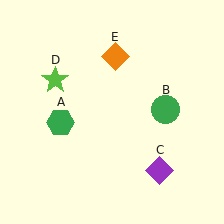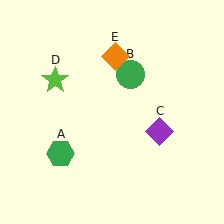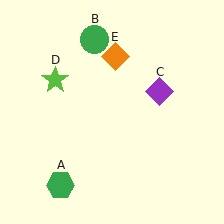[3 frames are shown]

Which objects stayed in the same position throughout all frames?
Lime star (object D) and orange diamond (object E) remained stationary.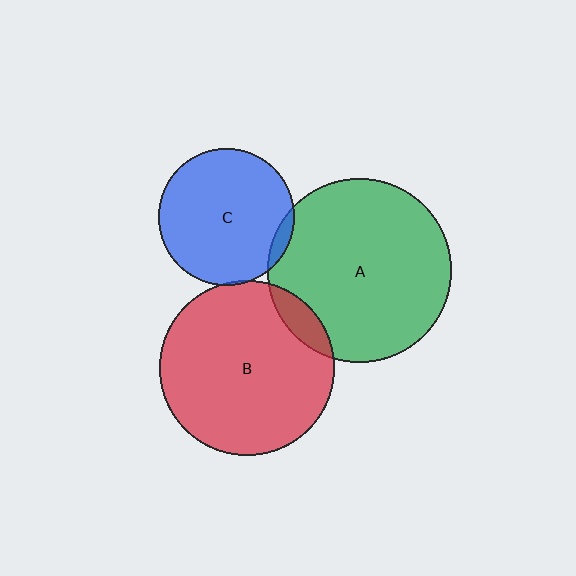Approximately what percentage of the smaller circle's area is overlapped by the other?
Approximately 10%.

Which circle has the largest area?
Circle A (green).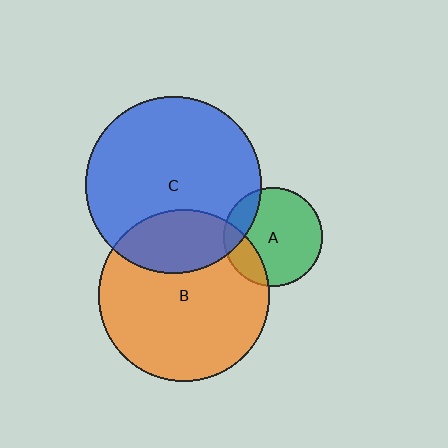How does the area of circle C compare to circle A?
Approximately 3.2 times.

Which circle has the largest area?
Circle C (blue).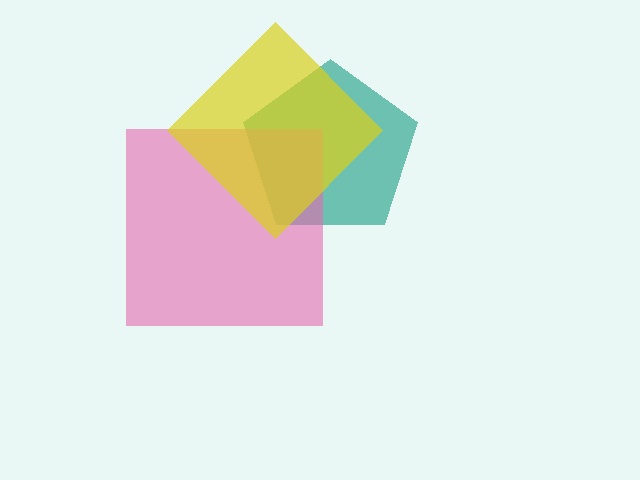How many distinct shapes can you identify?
There are 3 distinct shapes: a teal pentagon, a pink square, a yellow diamond.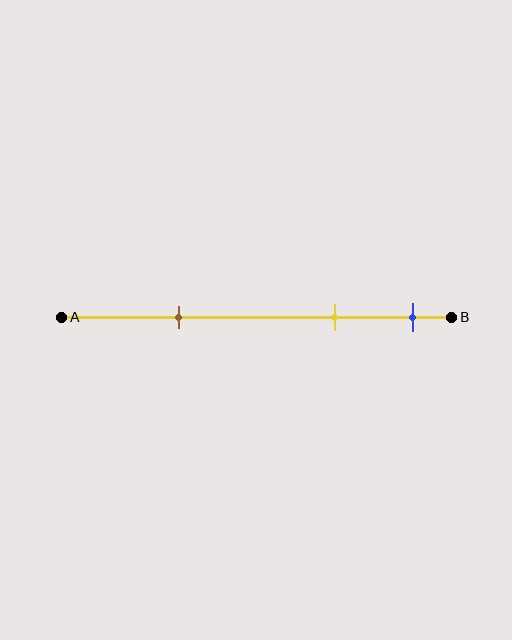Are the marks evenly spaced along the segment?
No, the marks are not evenly spaced.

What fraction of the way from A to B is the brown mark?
The brown mark is approximately 30% (0.3) of the way from A to B.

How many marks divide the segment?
There are 3 marks dividing the segment.